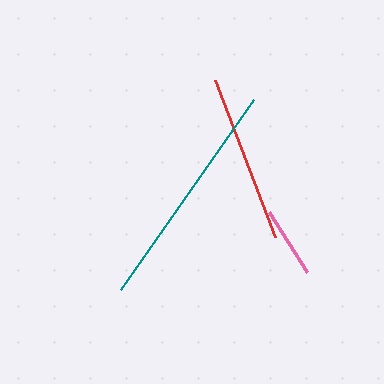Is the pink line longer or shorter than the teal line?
The teal line is longer than the pink line.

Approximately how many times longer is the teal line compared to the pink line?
The teal line is approximately 3.3 times the length of the pink line.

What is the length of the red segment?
The red segment is approximately 168 pixels long.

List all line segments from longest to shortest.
From longest to shortest: teal, red, pink.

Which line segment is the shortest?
The pink line is the shortest at approximately 70 pixels.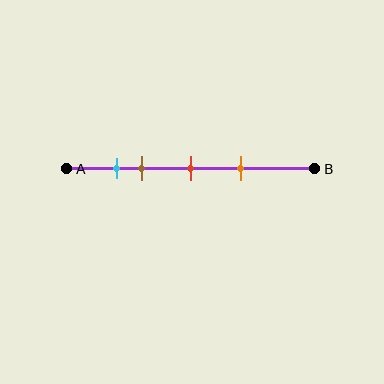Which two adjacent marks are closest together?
The cyan and brown marks are the closest adjacent pair.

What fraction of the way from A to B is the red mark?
The red mark is approximately 50% (0.5) of the way from A to B.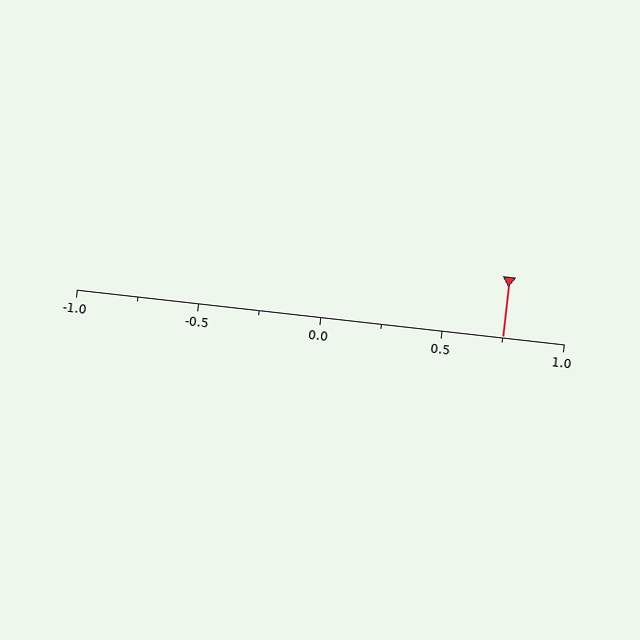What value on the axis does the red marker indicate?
The marker indicates approximately 0.75.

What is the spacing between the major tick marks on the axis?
The major ticks are spaced 0.5 apart.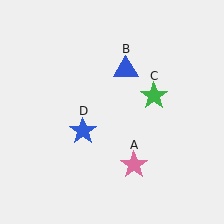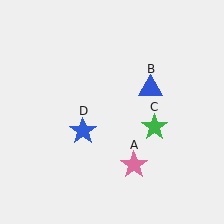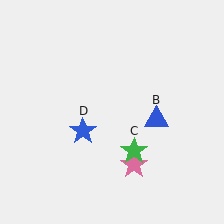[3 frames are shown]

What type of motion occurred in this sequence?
The blue triangle (object B), green star (object C) rotated clockwise around the center of the scene.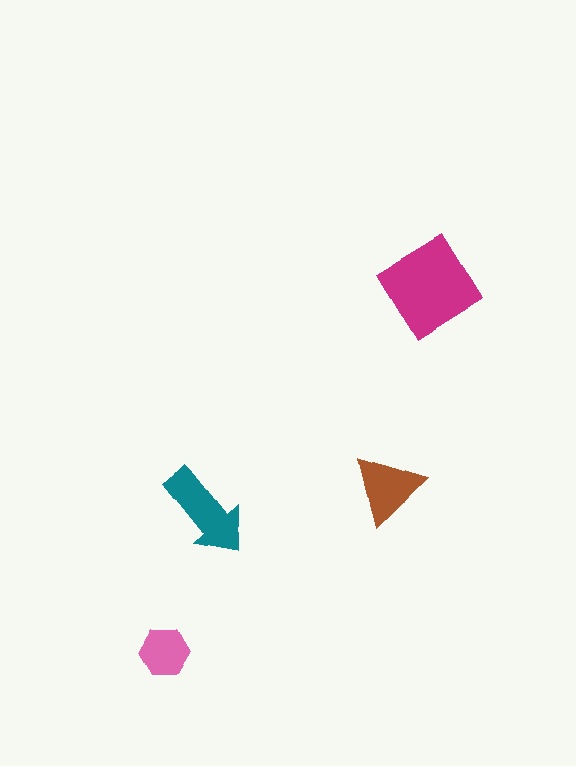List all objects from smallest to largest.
The pink hexagon, the brown triangle, the teal arrow, the magenta diamond.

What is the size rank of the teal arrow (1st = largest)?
2nd.